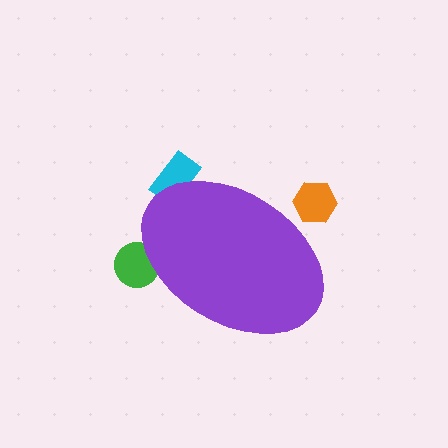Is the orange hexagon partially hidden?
Yes, the orange hexagon is partially hidden behind the purple ellipse.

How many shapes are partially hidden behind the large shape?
3 shapes are partially hidden.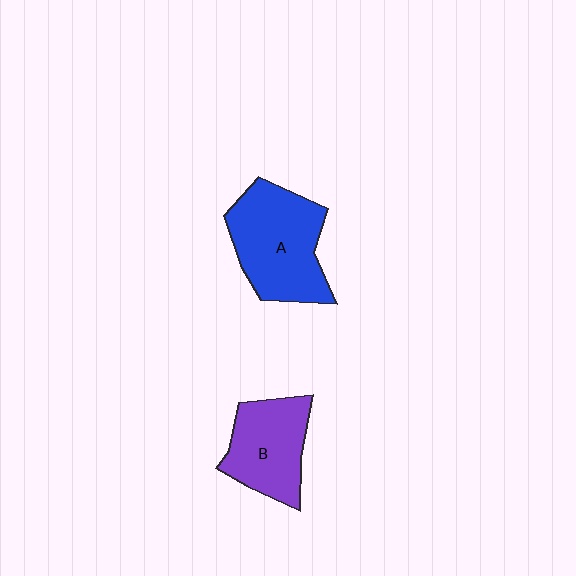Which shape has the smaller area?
Shape B (purple).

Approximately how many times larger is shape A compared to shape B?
Approximately 1.3 times.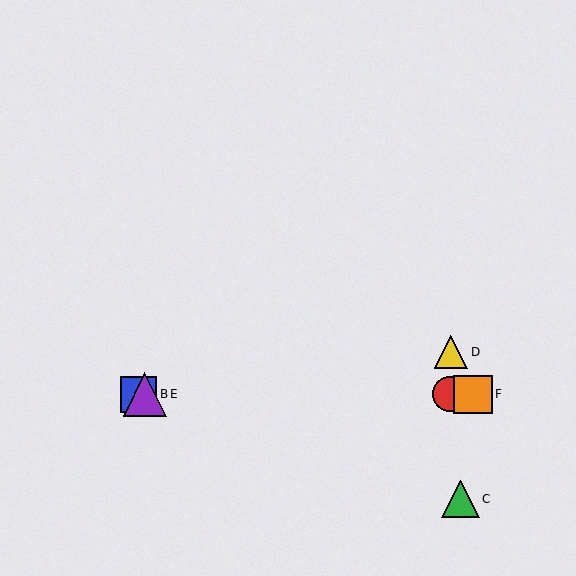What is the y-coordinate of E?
Object E is at y≈394.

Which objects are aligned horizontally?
Objects A, B, E, F are aligned horizontally.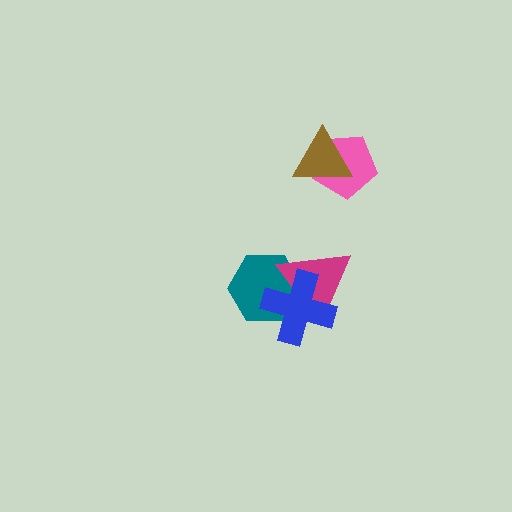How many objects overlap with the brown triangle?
1 object overlaps with the brown triangle.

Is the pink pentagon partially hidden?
Yes, it is partially covered by another shape.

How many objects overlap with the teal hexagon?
2 objects overlap with the teal hexagon.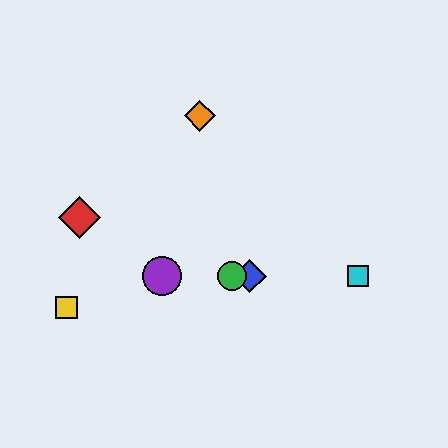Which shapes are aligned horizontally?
The blue diamond, the green circle, the purple circle, the cyan square are aligned horizontally.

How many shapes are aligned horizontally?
4 shapes (the blue diamond, the green circle, the purple circle, the cyan square) are aligned horizontally.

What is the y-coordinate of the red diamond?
The red diamond is at y≈218.